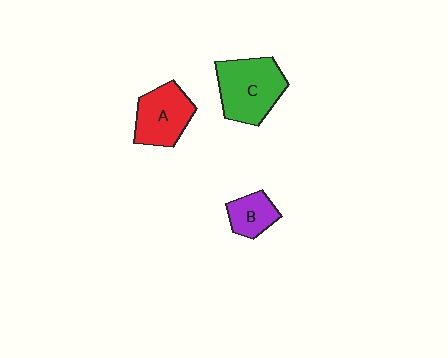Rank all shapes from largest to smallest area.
From largest to smallest: C (green), A (red), B (purple).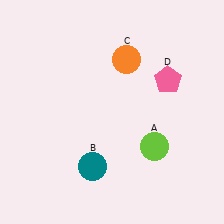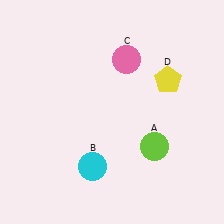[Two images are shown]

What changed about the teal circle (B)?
In Image 1, B is teal. In Image 2, it changed to cyan.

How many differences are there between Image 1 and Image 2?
There are 3 differences between the two images.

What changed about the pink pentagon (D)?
In Image 1, D is pink. In Image 2, it changed to yellow.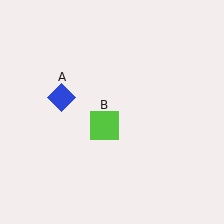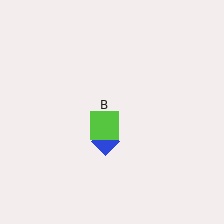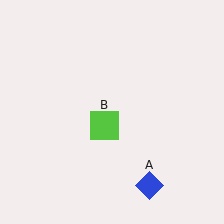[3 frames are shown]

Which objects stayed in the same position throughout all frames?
Lime square (object B) remained stationary.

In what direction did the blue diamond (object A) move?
The blue diamond (object A) moved down and to the right.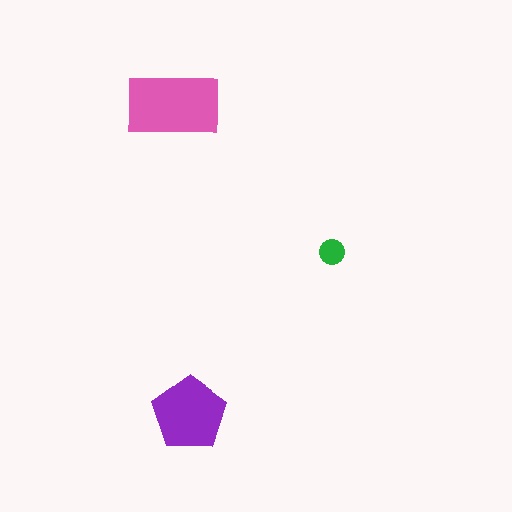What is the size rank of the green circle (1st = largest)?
3rd.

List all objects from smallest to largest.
The green circle, the purple pentagon, the pink rectangle.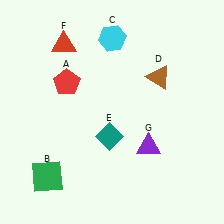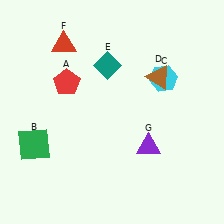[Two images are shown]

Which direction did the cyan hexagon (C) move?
The cyan hexagon (C) moved right.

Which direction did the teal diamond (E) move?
The teal diamond (E) moved up.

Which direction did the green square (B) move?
The green square (B) moved up.